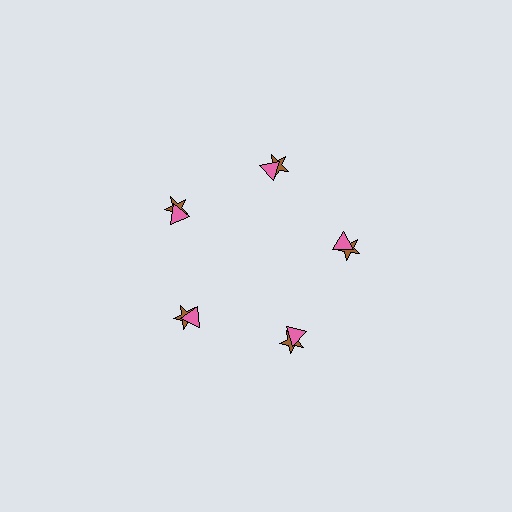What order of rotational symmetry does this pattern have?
This pattern has 5-fold rotational symmetry.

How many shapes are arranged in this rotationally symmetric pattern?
There are 10 shapes, arranged in 5 groups of 2.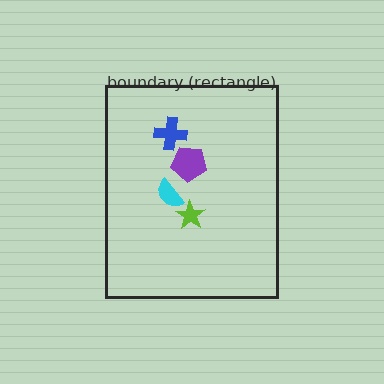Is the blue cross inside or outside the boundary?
Inside.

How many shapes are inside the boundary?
4 inside, 0 outside.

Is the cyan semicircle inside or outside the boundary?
Inside.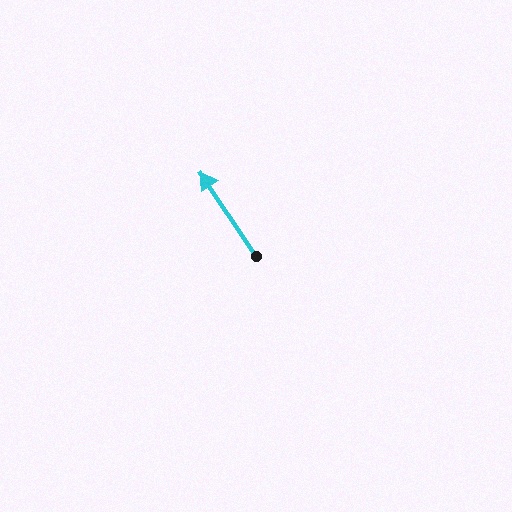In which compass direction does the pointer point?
Northwest.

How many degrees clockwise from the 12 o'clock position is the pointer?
Approximately 327 degrees.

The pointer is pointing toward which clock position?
Roughly 11 o'clock.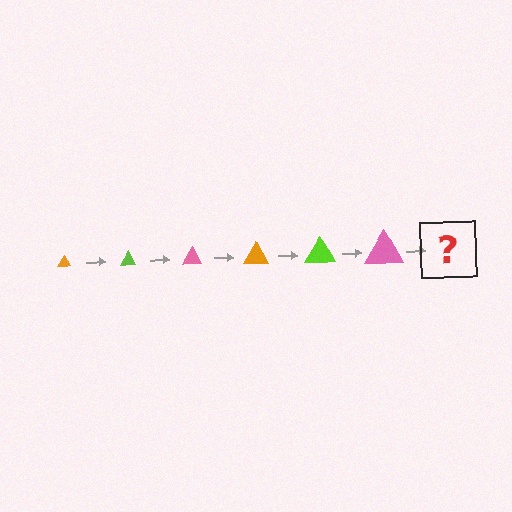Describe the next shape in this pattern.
It should be an orange triangle, larger than the previous one.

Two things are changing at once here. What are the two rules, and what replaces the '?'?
The two rules are that the triangle grows larger each step and the color cycles through orange, lime, and pink. The '?' should be an orange triangle, larger than the previous one.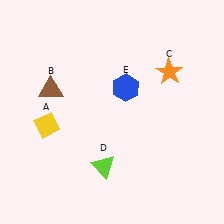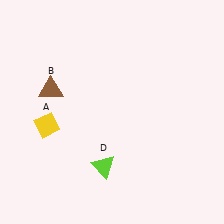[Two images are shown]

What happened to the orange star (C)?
The orange star (C) was removed in Image 2. It was in the top-right area of Image 1.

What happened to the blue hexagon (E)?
The blue hexagon (E) was removed in Image 2. It was in the top-right area of Image 1.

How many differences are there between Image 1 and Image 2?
There are 2 differences between the two images.